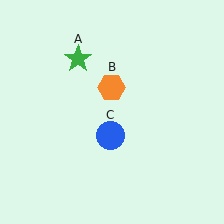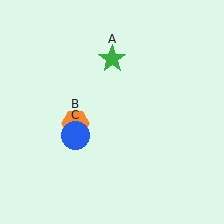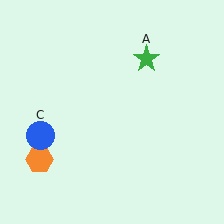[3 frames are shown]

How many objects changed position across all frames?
3 objects changed position: green star (object A), orange hexagon (object B), blue circle (object C).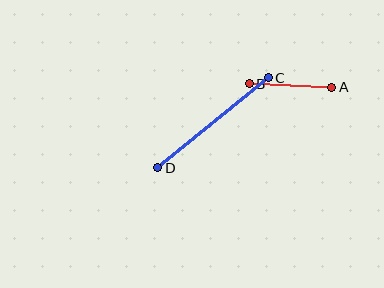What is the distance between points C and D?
The distance is approximately 142 pixels.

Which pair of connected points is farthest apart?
Points C and D are farthest apart.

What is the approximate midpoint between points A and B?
The midpoint is at approximately (290, 86) pixels.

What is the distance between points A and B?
The distance is approximately 82 pixels.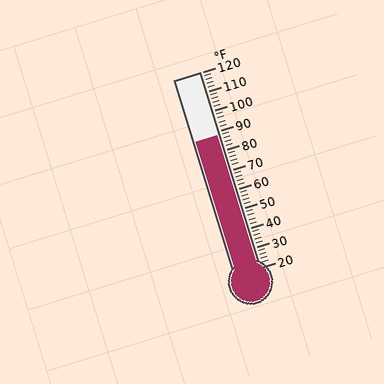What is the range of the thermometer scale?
The thermometer scale ranges from 20°F to 120°F.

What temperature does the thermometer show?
The thermometer shows approximately 88°F.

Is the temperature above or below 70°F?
The temperature is above 70°F.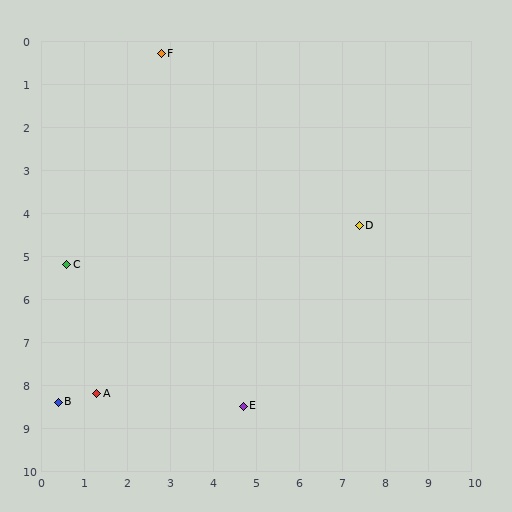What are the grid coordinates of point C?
Point C is at approximately (0.6, 5.2).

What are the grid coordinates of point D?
Point D is at approximately (7.4, 4.3).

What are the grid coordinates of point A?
Point A is at approximately (1.3, 8.2).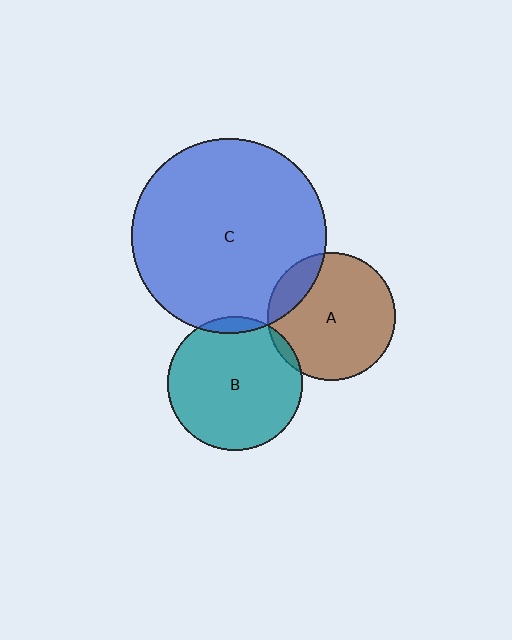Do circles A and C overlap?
Yes.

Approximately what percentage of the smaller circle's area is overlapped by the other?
Approximately 15%.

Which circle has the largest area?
Circle C (blue).